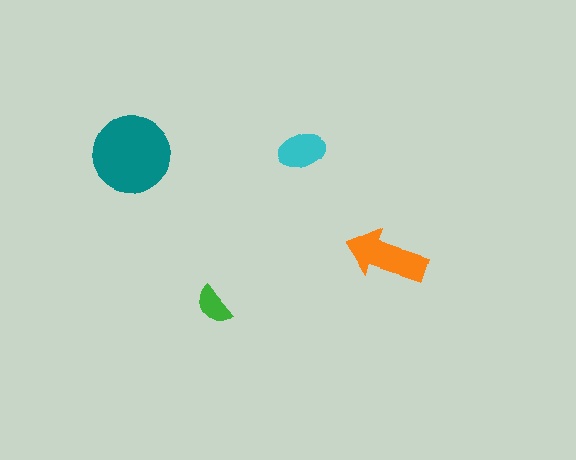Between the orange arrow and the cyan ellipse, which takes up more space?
The orange arrow.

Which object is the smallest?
The green semicircle.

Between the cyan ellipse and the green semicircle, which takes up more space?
The cyan ellipse.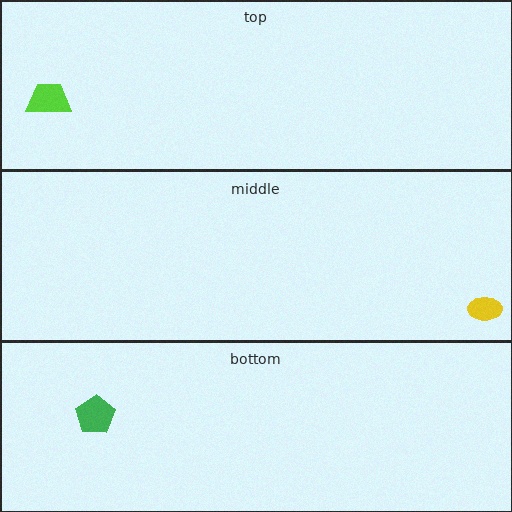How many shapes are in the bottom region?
1.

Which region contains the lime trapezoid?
The top region.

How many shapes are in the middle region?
1.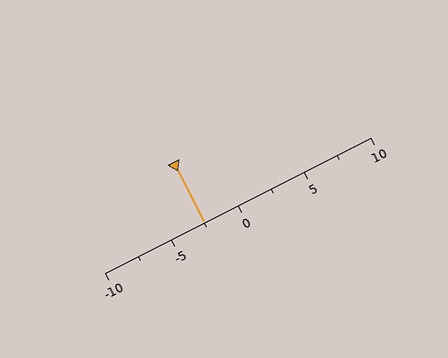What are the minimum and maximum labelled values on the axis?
The axis runs from -10 to 10.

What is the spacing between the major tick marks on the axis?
The major ticks are spaced 5 apart.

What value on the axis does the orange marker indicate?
The marker indicates approximately -2.5.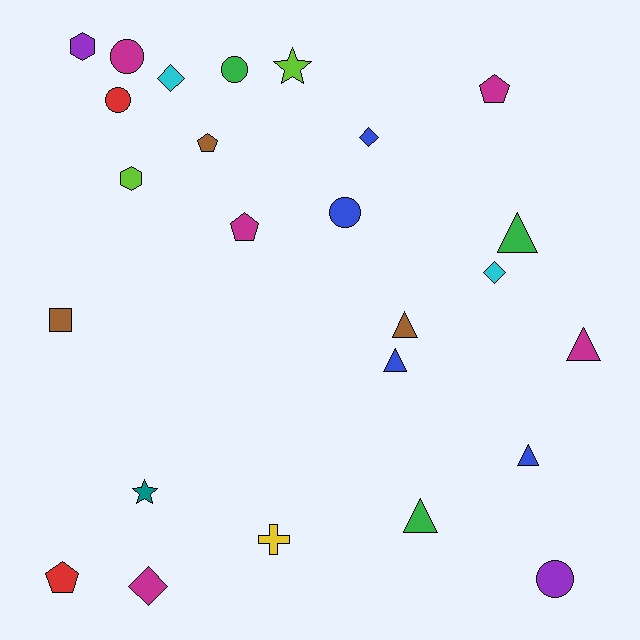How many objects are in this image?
There are 25 objects.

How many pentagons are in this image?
There are 4 pentagons.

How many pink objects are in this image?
There are no pink objects.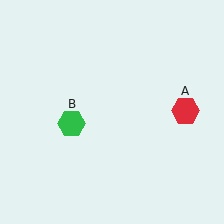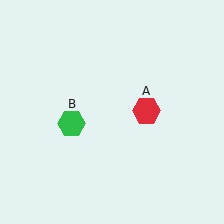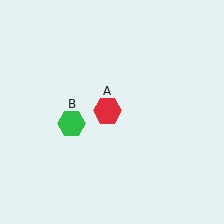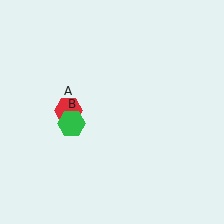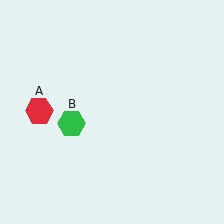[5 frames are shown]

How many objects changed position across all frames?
1 object changed position: red hexagon (object A).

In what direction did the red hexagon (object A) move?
The red hexagon (object A) moved left.